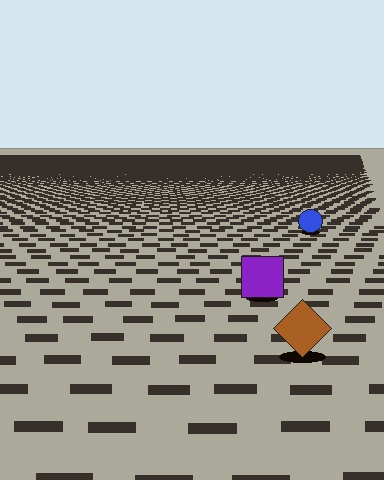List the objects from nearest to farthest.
From nearest to farthest: the brown diamond, the purple square, the blue circle.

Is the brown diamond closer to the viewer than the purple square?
Yes. The brown diamond is closer — you can tell from the texture gradient: the ground texture is coarser near it.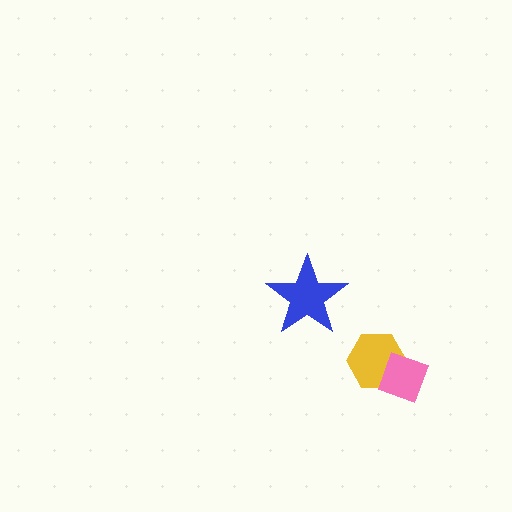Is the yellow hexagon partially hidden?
Yes, it is partially covered by another shape.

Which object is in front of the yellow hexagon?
The pink diamond is in front of the yellow hexagon.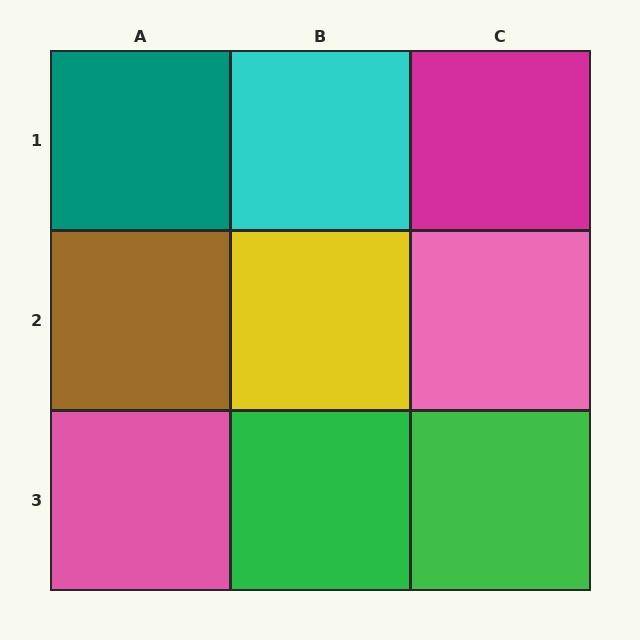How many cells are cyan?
1 cell is cyan.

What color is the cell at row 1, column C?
Magenta.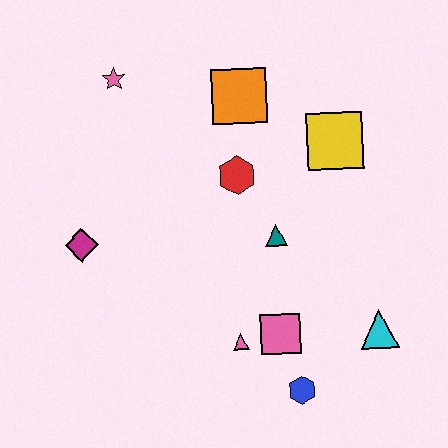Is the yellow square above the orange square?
No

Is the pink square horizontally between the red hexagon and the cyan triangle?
Yes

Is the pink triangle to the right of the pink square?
No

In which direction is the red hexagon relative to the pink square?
The red hexagon is above the pink square.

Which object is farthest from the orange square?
The blue hexagon is farthest from the orange square.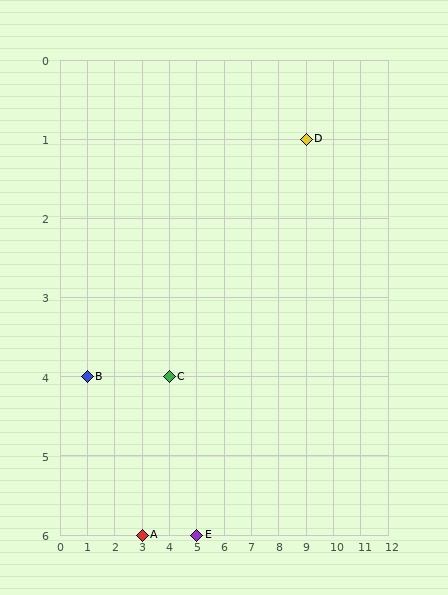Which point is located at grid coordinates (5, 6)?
Point E is at (5, 6).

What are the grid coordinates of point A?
Point A is at grid coordinates (3, 6).